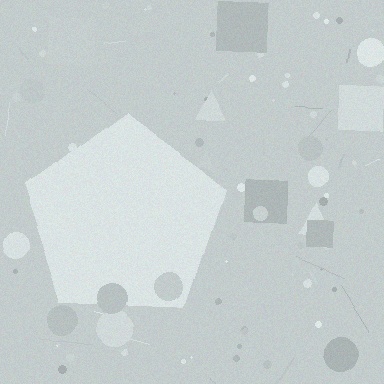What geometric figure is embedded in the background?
A pentagon is embedded in the background.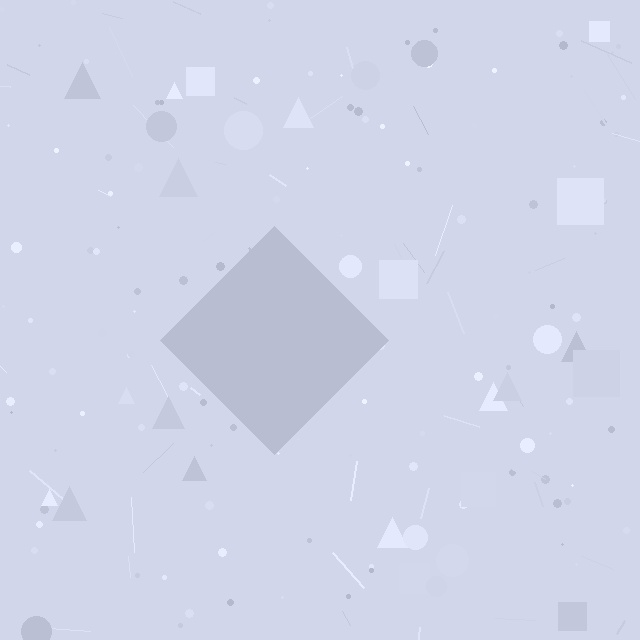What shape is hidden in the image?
A diamond is hidden in the image.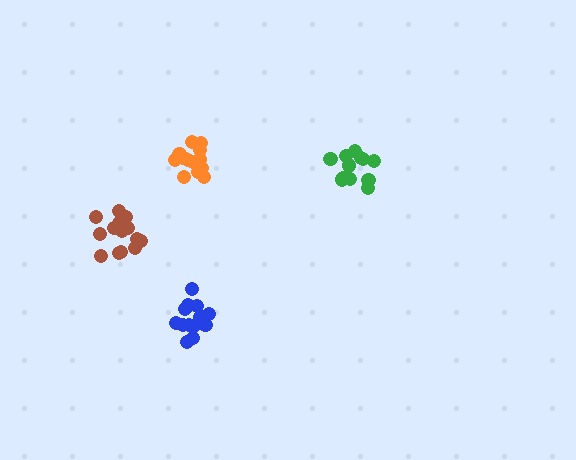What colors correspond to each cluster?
The clusters are colored: orange, green, blue, brown.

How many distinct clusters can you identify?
There are 4 distinct clusters.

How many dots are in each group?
Group 1: 14 dots, Group 2: 12 dots, Group 3: 13 dots, Group 4: 14 dots (53 total).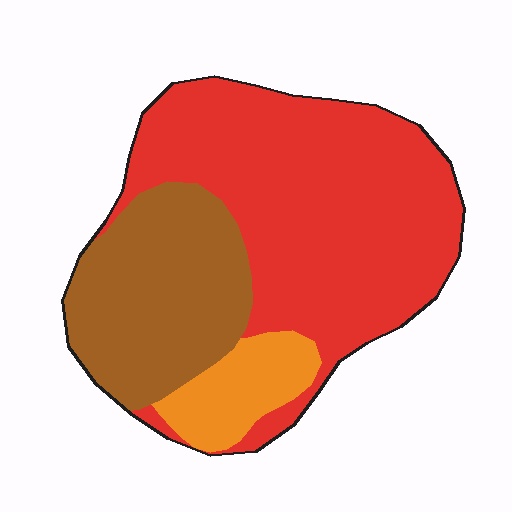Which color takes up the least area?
Orange, at roughly 10%.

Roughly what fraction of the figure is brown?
Brown covers around 30% of the figure.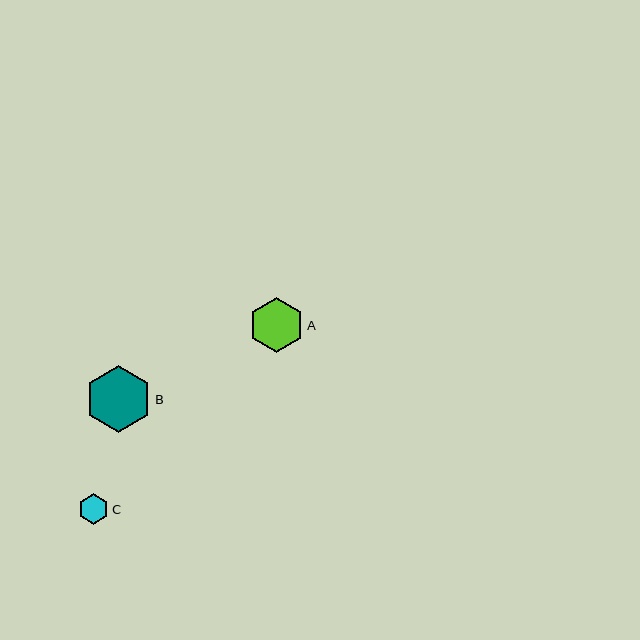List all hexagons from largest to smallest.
From largest to smallest: B, A, C.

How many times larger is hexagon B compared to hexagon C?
Hexagon B is approximately 2.2 times the size of hexagon C.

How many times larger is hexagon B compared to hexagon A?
Hexagon B is approximately 1.2 times the size of hexagon A.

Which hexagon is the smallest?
Hexagon C is the smallest with a size of approximately 30 pixels.